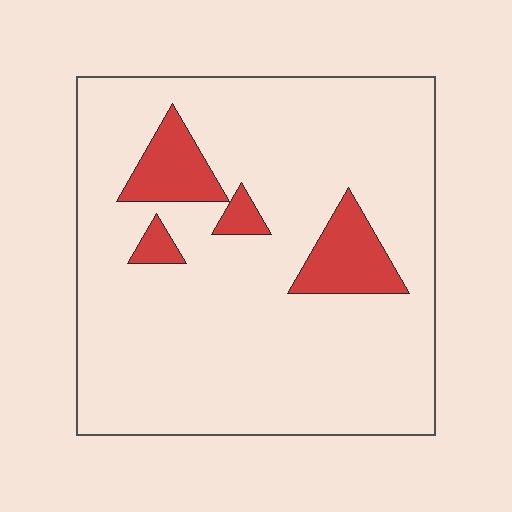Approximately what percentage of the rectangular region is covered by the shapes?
Approximately 10%.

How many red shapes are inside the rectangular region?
4.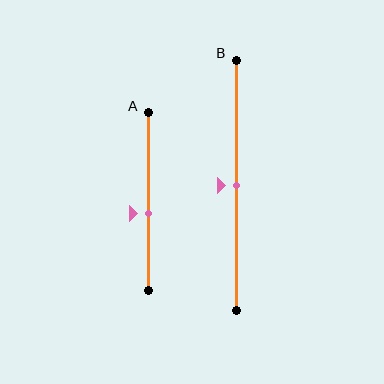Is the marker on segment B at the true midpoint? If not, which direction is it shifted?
Yes, the marker on segment B is at the true midpoint.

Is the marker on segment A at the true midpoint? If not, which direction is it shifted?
No, the marker on segment A is shifted downward by about 6% of the segment length.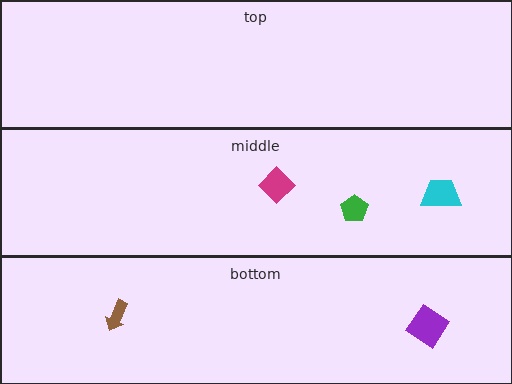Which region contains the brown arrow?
The bottom region.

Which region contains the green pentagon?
The middle region.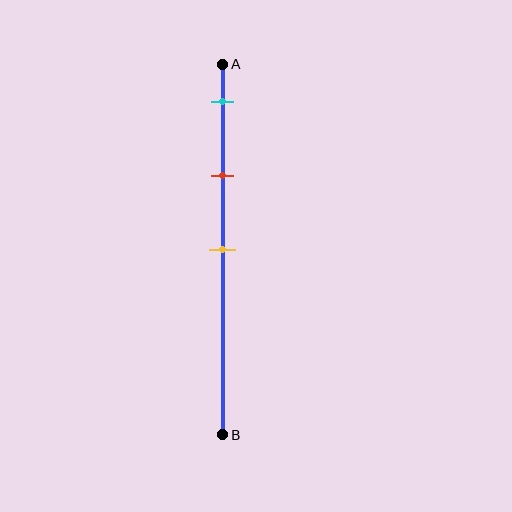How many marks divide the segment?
There are 3 marks dividing the segment.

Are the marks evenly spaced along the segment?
Yes, the marks are approximately evenly spaced.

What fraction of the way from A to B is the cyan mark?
The cyan mark is approximately 10% (0.1) of the way from A to B.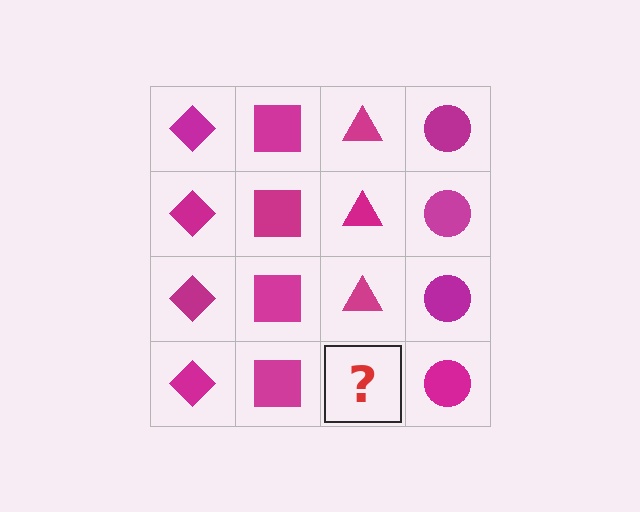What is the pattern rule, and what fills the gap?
The rule is that each column has a consistent shape. The gap should be filled with a magenta triangle.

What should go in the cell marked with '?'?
The missing cell should contain a magenta triangle.